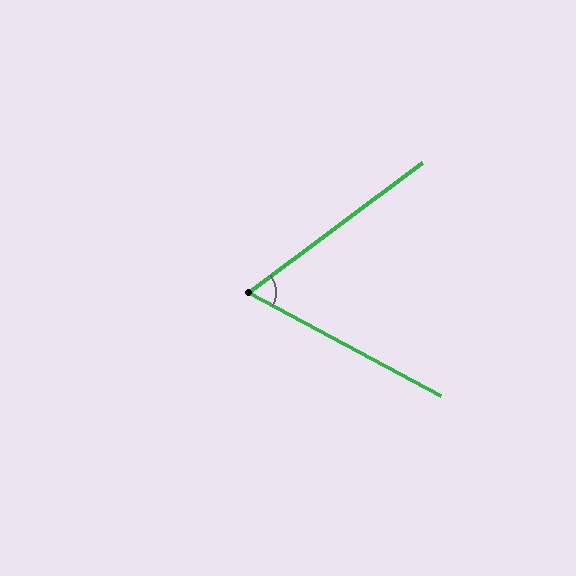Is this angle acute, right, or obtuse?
It is acute.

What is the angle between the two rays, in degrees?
Approximately 65 degrees.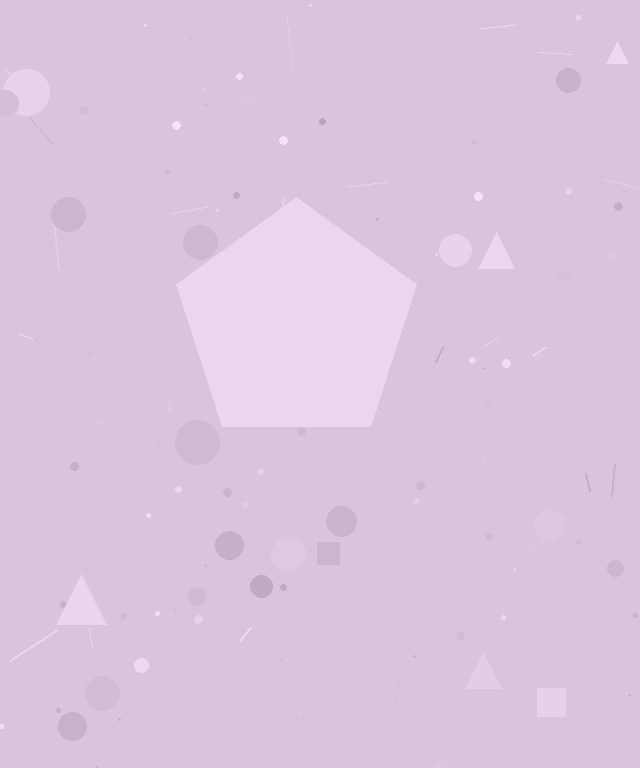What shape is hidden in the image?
A pentagon is hidden in the image.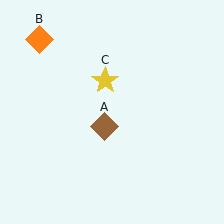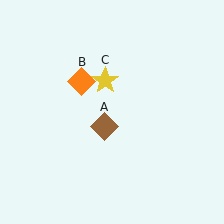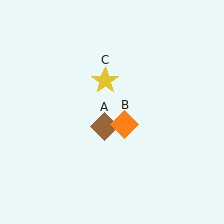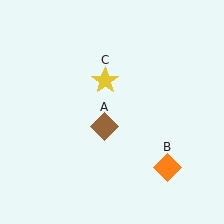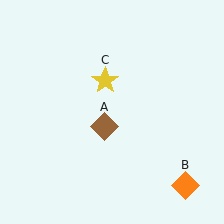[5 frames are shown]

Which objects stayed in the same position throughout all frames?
Brown diamond (object A) and yellow star (object C) remained stationary.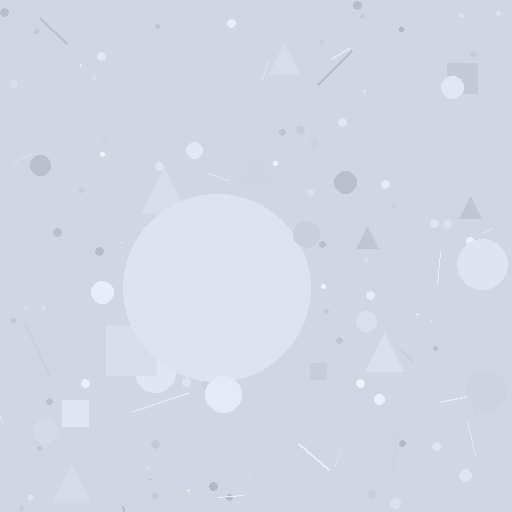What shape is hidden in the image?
A circle is hidden in the image.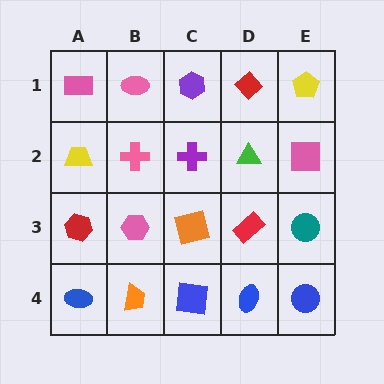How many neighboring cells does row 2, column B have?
4.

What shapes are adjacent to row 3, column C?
A purple cross (row 2, column C), a blue square (row 4, column C), a pink hexagon (row 3, column B), a red rectangle (row 3, column D).